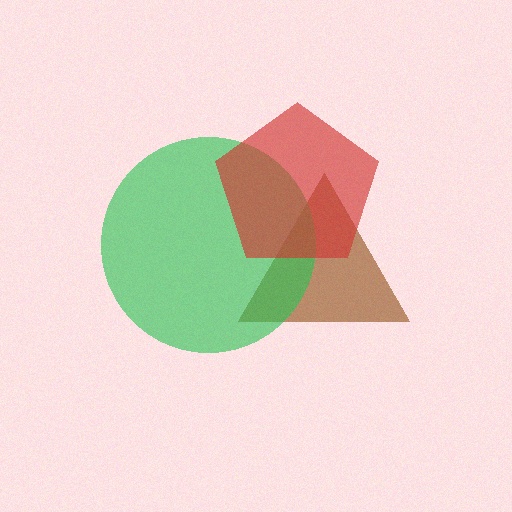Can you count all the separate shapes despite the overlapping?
Yes, there are 3 separate shapes.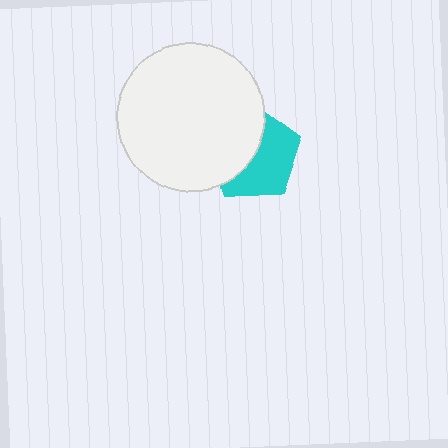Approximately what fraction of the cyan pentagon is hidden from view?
Roughly 47% of the cyan pentagon is hidden behind the white circle.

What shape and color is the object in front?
The object in front is a white circle.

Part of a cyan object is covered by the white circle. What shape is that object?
It is a pentagon.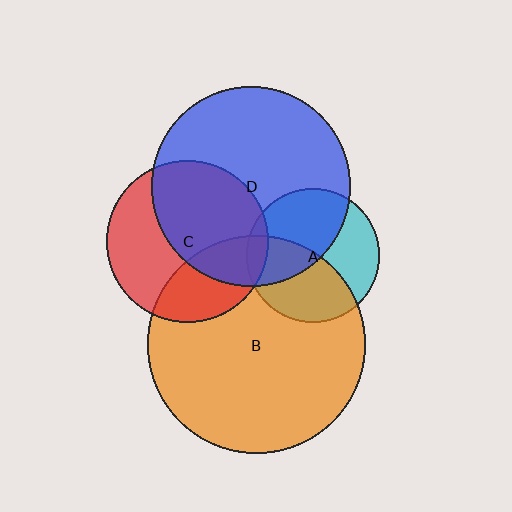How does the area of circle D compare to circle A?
Approximately 2.2 times.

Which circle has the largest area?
Circle B (orange).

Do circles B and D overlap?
Yes.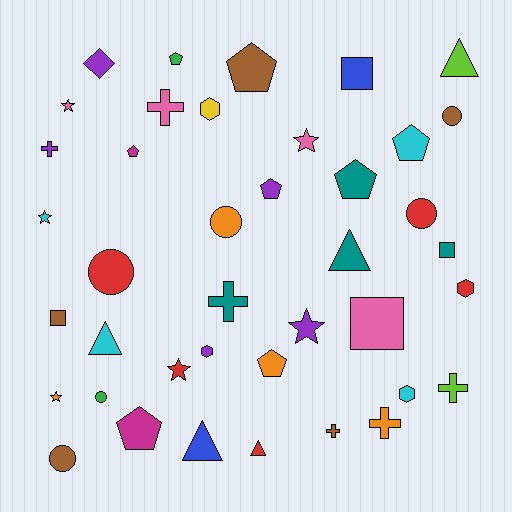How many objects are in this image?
There are 40 objects.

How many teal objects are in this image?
There are 4 teal objects.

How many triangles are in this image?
There are 5 triangles.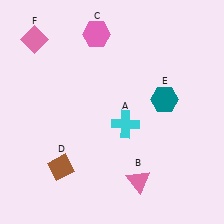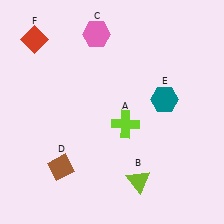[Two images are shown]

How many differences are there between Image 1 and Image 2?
There are 3 differences between the two images.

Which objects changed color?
A changed from cyan to lime. B changed from pink to lime. F changed from pink to red.